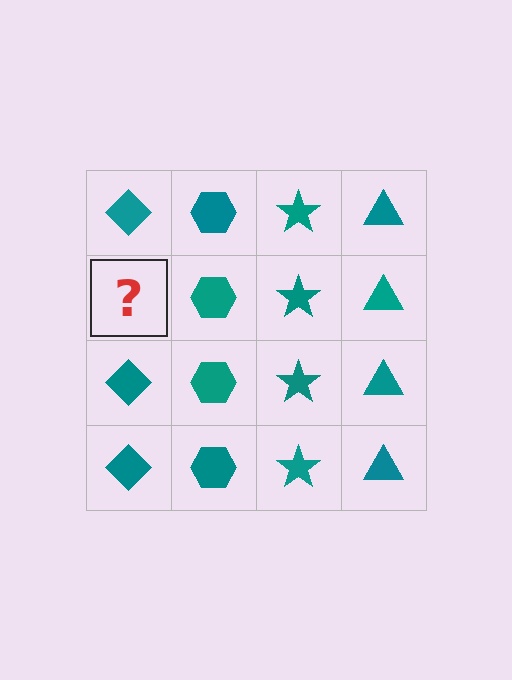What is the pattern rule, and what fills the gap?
The rule is that each column has a consistent shape. The gap should be filled with a teal diamond.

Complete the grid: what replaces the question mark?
The question mark should be replaced with a teal diamond.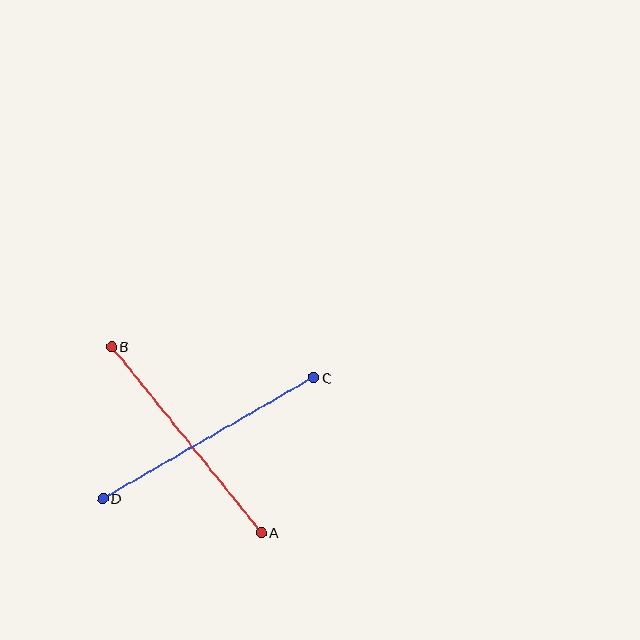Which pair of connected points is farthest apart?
Points C and D are farthest apart.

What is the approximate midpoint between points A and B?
The midpoint is at approximately (186, 440) pixels.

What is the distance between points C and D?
The distance is approximately 243 pixels.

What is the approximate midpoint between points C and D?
The midpoint is at approximately (208, 438) pixels.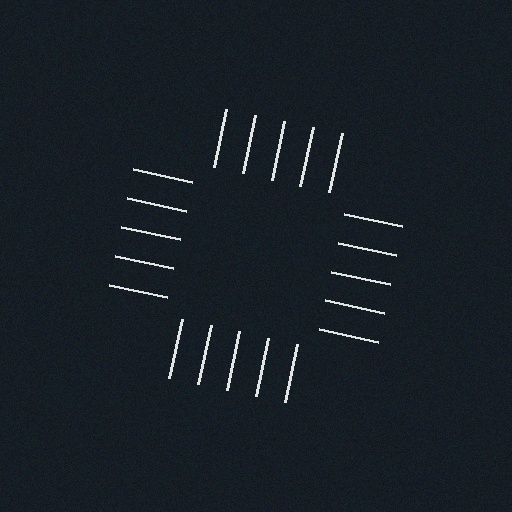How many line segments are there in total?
20 — 5 along each of the 4 edges.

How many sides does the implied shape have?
4 sides — the line-ends trace a square.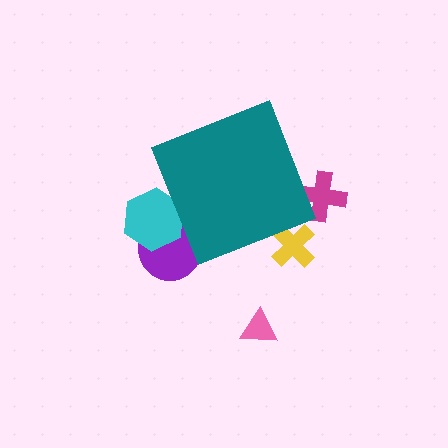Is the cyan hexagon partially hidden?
Yes, the cyan hexagon is partially hidden behind the teal diamond.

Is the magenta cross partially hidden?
Yes, the magenta cross is partially hidden behind the teal diamond.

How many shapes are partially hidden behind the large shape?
4 shapes are partially hidden.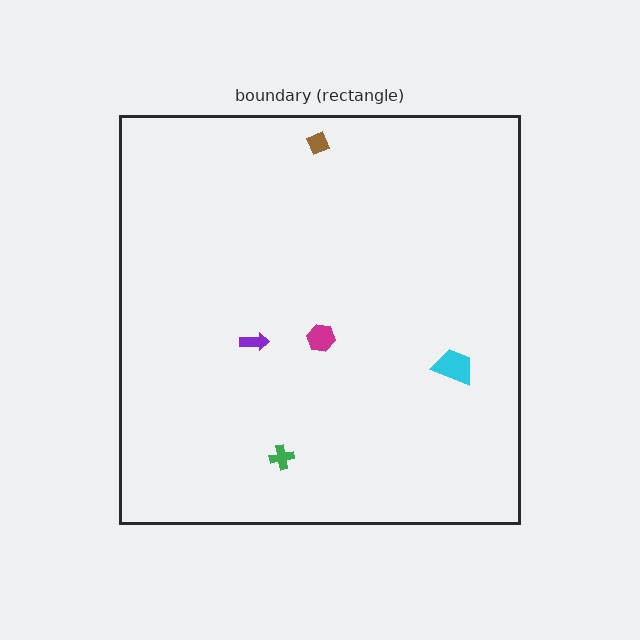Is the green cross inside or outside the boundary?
Inside.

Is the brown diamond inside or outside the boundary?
Inside.